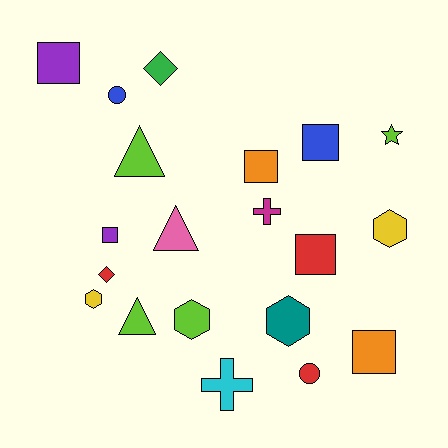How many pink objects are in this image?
There is 1 pink object.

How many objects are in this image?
There are 20 objects.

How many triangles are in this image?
There are 3 triangles.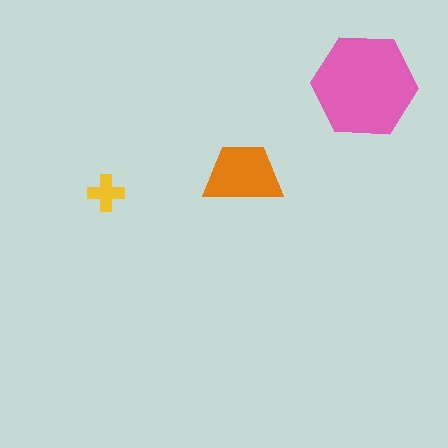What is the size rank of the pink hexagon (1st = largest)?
1st.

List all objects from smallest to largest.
The yellow cross, the orange trapezoid, the pink hexagon.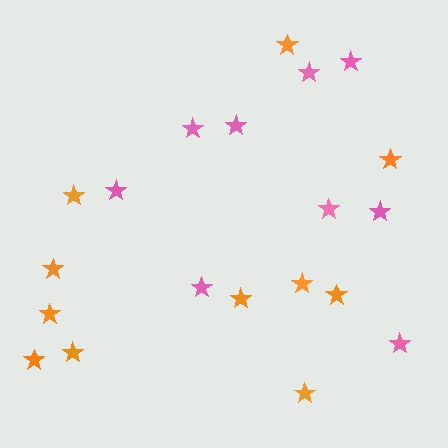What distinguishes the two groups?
There are 2 groups: one group of pink stars (9) and one group of orange stars (11).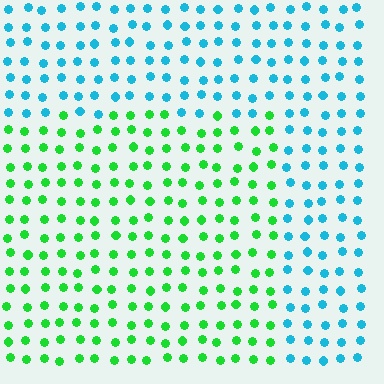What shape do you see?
I see a rectangle.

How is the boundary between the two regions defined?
The boundary is defined purely by a slight shift in hue (about 64 degrees). Spacing, size, and orientation are identical on both sides.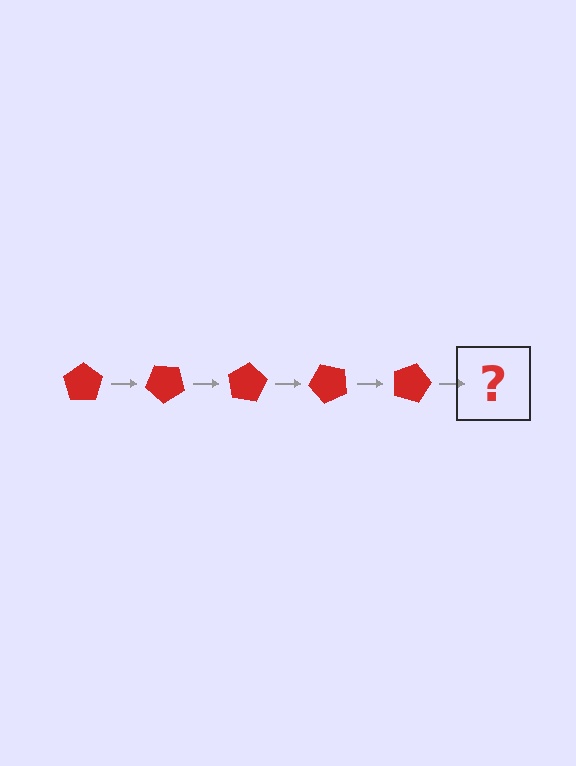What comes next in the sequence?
The next element should be a red pentagon rotated 200 degrees.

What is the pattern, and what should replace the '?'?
The pattern is that the pentagon rotates 40 degrees each step. The '?' should be a red pentagon rotated 200 degrees.